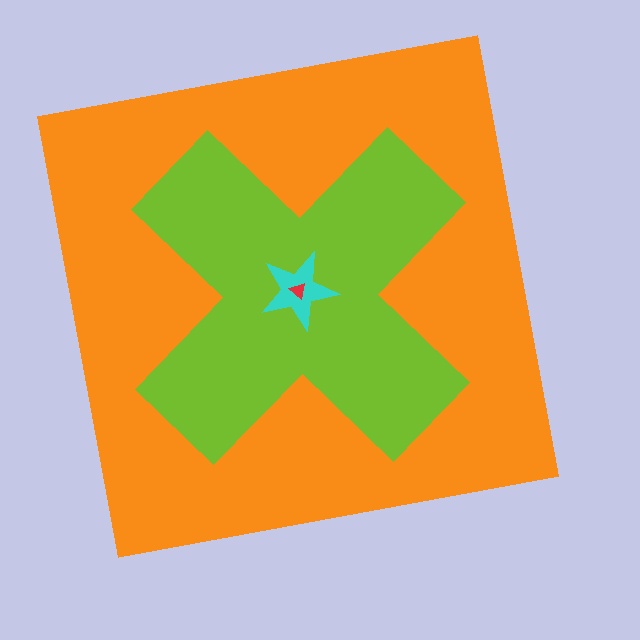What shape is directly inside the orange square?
The lime cross.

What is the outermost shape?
The orange square.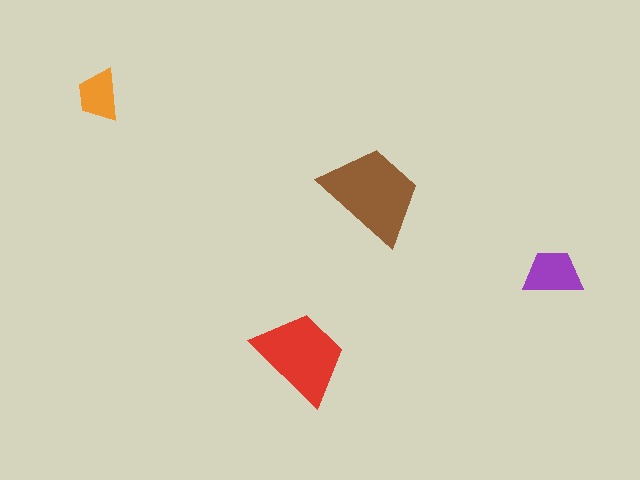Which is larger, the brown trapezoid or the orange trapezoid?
The brown one.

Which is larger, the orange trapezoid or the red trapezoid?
The red one.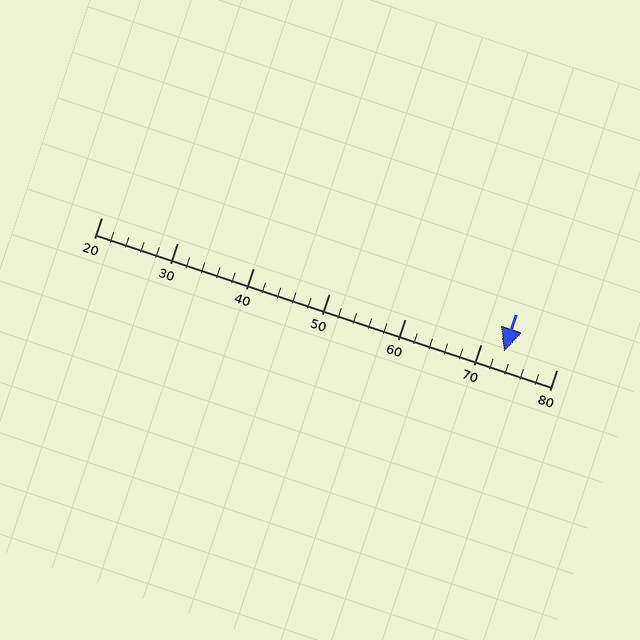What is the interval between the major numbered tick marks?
The major tick marks are spaced 10 units apart.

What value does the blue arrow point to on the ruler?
The blue arrow points to approximately 73.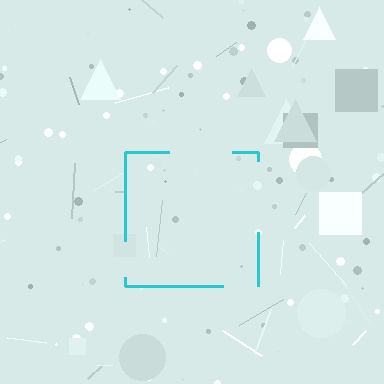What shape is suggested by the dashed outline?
The dashed outline suggests a square.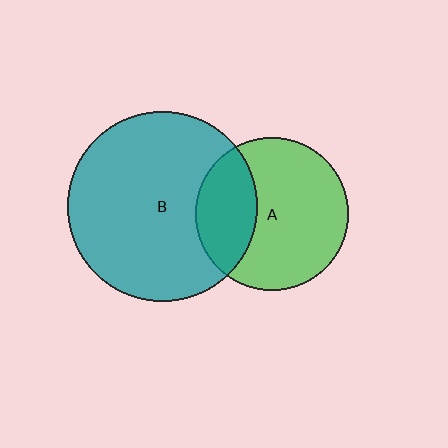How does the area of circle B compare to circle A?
Approximately 1.5 times.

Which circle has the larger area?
Circle B (teal).